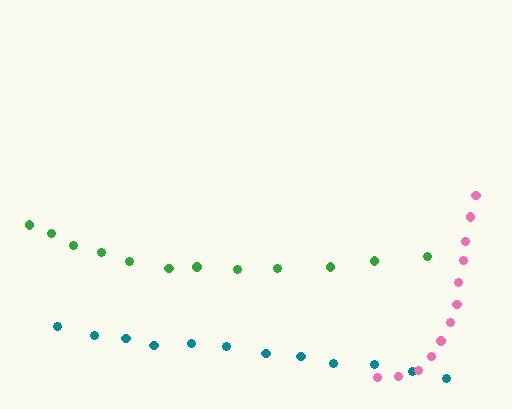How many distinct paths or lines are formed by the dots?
There are 3 distinct paths.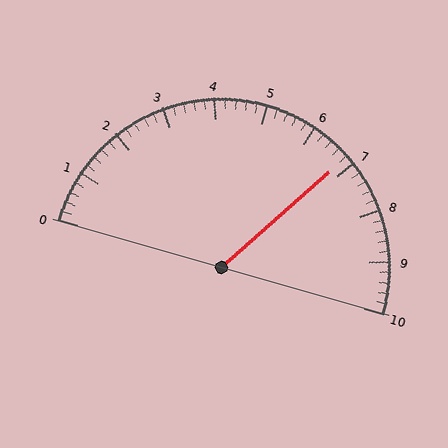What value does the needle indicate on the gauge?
The needle indicates approximately 6.8.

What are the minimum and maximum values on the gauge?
The gauge ranges from 0 to 10.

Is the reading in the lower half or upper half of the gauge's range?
The reading is in the upper half of the range (0 to 10).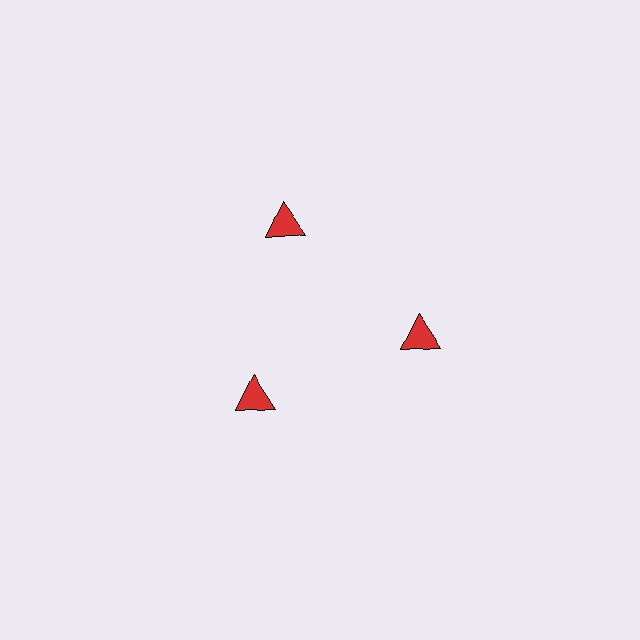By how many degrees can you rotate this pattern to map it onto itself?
The pattern maps onto itself every 120 degrees of rotation.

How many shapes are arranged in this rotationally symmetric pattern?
There are 3 shapes, arranged in 3 groups of 1.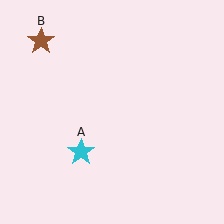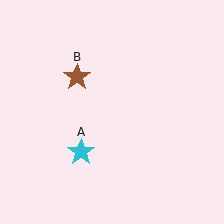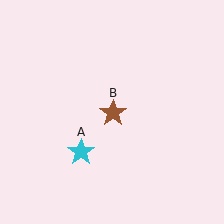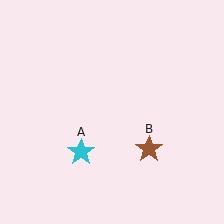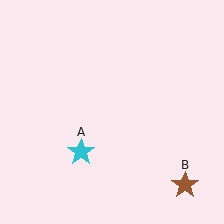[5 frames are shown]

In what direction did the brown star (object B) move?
The brown star (object B) moved down and to the right.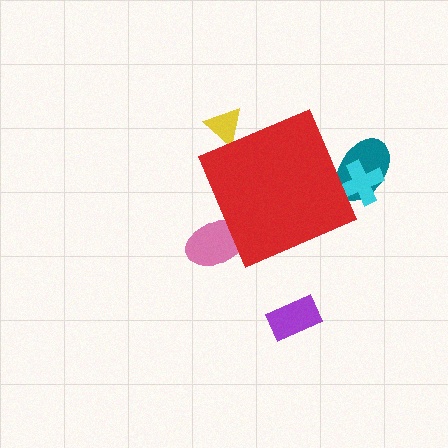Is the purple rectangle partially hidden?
No, the purple rectangle is fully visible.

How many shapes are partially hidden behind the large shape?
4 shapes are partially hidden.